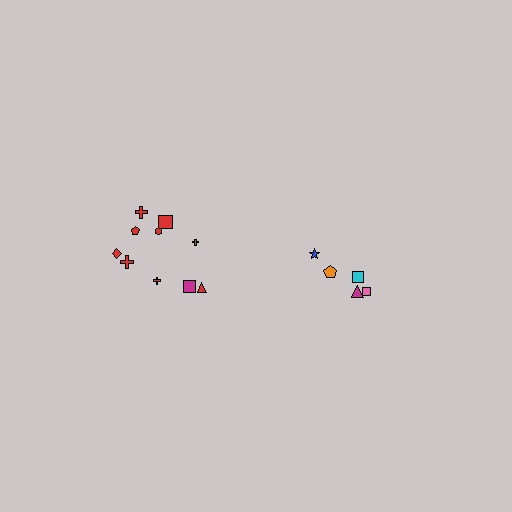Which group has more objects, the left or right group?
The left group.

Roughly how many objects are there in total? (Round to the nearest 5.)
Roughly 15 objects in total.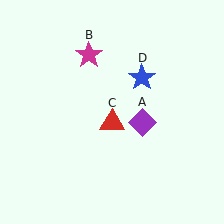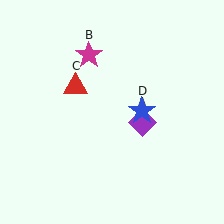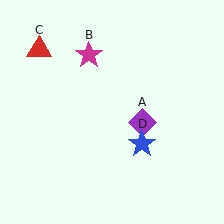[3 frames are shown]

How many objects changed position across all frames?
2 objects changed position: red triangle (object C), blue star (object D).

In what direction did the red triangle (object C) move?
The red triangle (object C) moved up and to the left.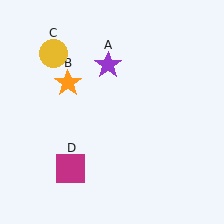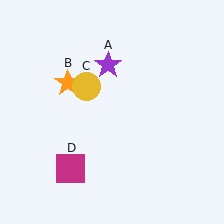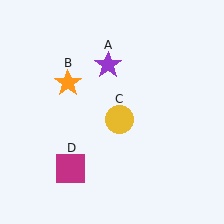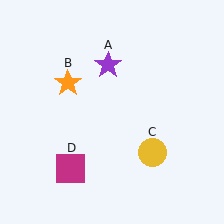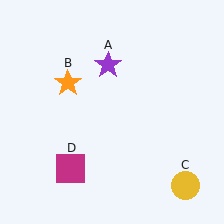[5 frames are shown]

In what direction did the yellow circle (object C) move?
The yellow circle (object C) moved down and to the right.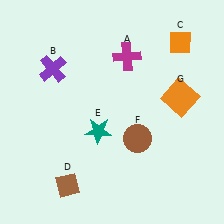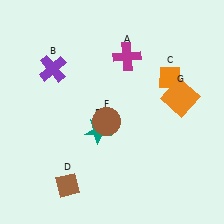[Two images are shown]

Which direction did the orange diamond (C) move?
The orange diamond (C) moved down.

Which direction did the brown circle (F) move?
The brown circle (F) moved left.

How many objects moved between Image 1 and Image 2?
2 objects moved between the two images.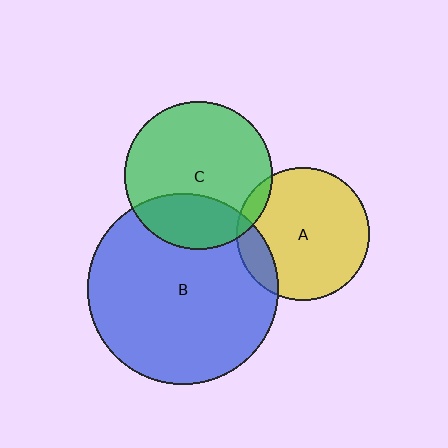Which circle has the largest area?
Circle B (blue).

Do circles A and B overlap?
Yes.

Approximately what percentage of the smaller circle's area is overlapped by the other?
Approximately 15%.